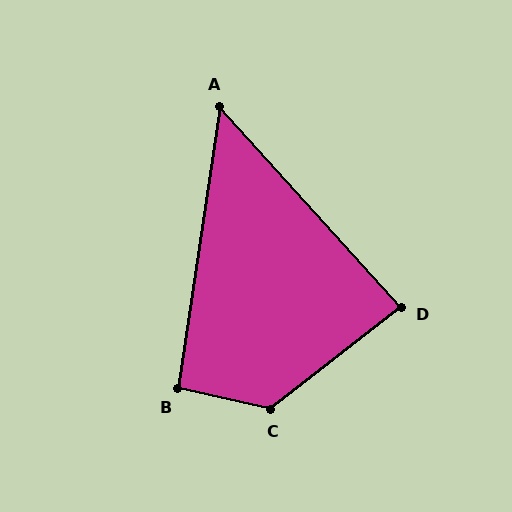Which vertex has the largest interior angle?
C, at approximately 129 degrees.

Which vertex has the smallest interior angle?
A, at approximately 51 degrees.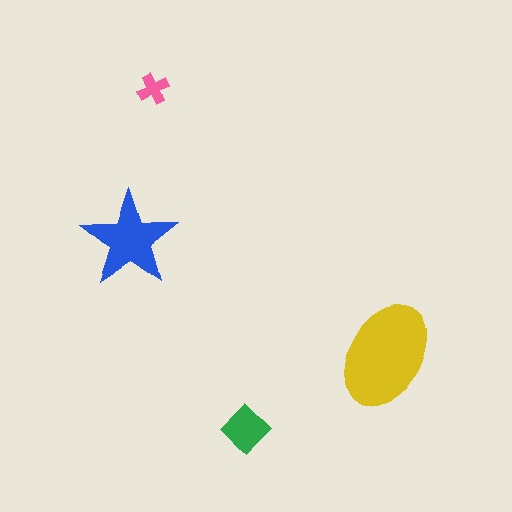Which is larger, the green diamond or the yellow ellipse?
The yellow ellipse.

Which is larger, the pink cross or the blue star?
The blue star.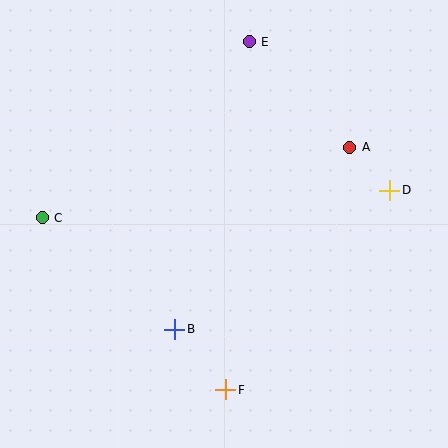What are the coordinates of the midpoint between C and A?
The midpoint between C and A is at (196, 182).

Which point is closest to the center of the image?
Point B at (175, 329) is closest to the center.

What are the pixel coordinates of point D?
Point D is at (390, 190).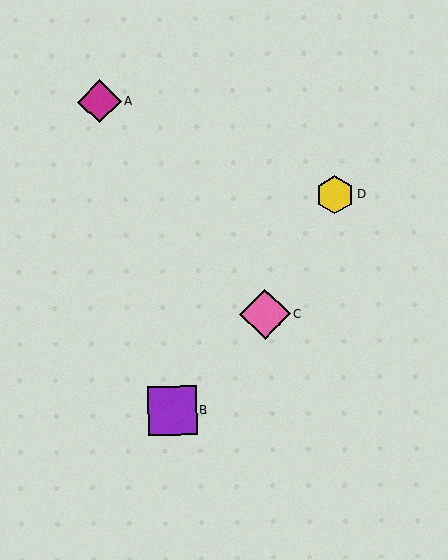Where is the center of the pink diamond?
The center of the pink diamond is at (265, 314).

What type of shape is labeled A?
Shape A is a magenta diamond.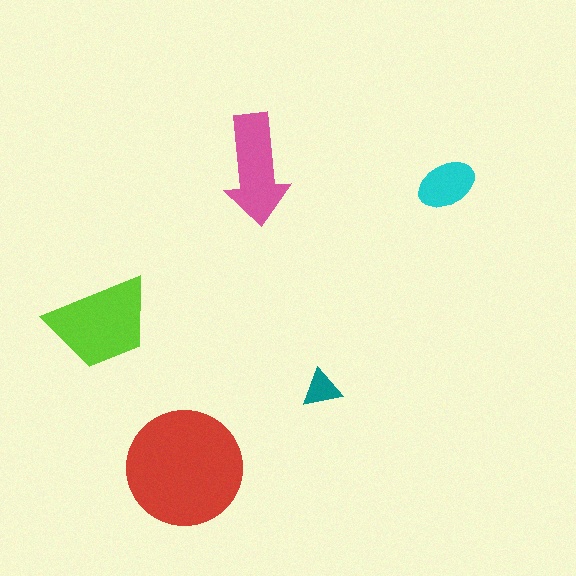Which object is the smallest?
The teal triangle.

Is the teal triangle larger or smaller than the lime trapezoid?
Smaller.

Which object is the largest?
The red circle.